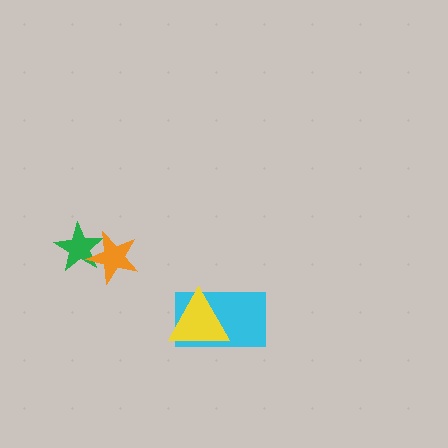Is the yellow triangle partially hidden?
No, no other shape covers it.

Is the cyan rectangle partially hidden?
Yes, it is partially covered by another shape.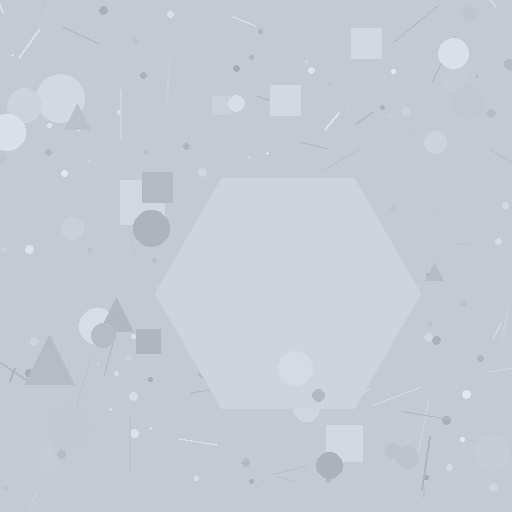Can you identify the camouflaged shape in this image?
The camouflaged shape is a hexagon.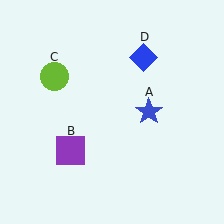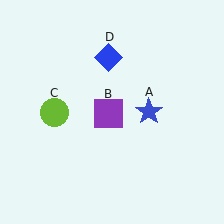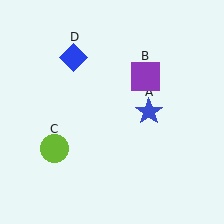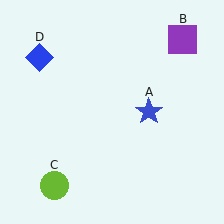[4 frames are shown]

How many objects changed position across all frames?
3 objects changed position: purple square (object B), lime circle (object C), blue diamond (object D).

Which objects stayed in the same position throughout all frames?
Blue star (object A) remained stationary.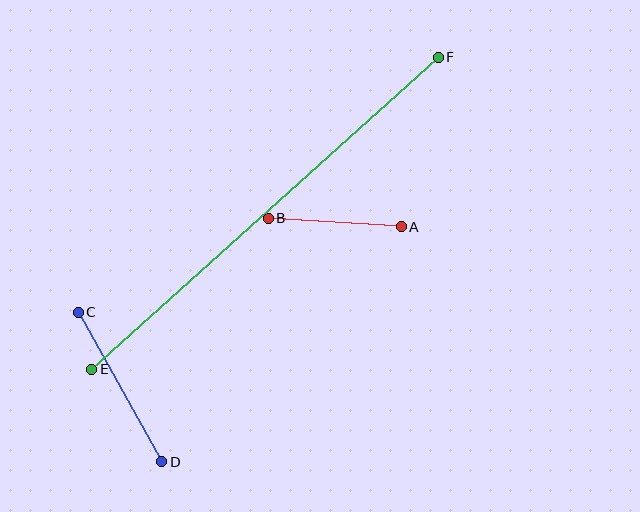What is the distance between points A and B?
The distance is approximately 133 pixels.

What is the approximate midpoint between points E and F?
The midpoint is at approximately (265, 213) pixels.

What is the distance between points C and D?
The distance is approximately 171 pixels.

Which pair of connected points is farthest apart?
Points E and F are farthest apart.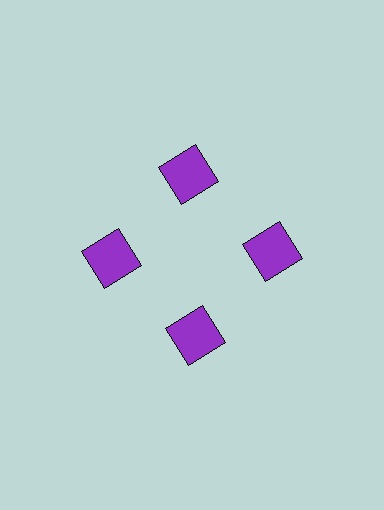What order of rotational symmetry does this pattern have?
This pattern has 4-fold rotational symmetry.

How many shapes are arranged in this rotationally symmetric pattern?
There are 4 shapes, arranged in 4 groups of 1.